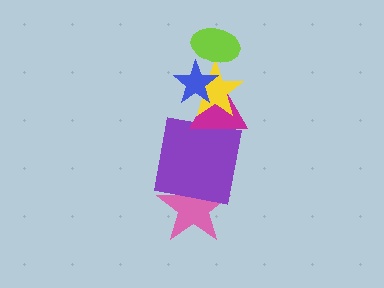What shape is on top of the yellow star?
The blue star is on top of the yellow star.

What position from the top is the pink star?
The pink star is 6th from the top.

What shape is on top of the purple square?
The magenta triangle is on top of the purple square.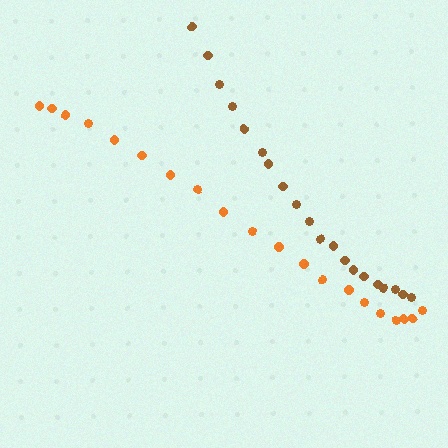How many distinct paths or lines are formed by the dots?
There are 2 distinct paths.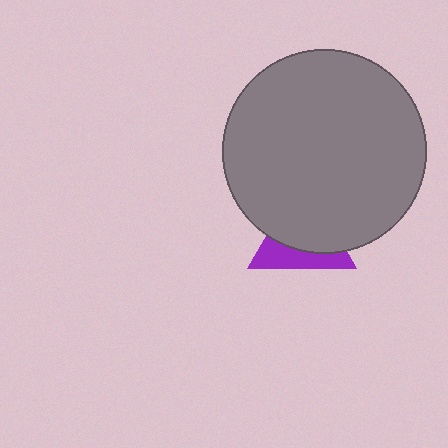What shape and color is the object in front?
The object in front is a gray circle.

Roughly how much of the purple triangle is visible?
A small part of it is visible (roughly 38%).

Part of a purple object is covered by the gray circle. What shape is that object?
It is a triangle.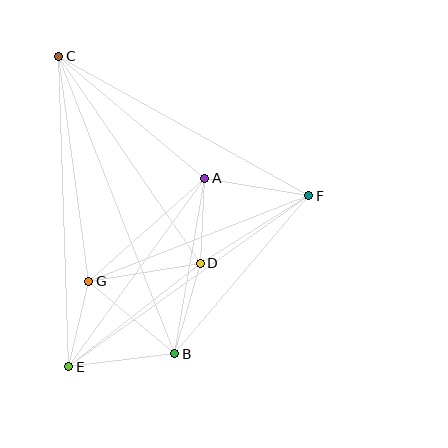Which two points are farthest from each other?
Points B and C are farthest from each other.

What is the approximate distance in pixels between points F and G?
The distance between F and G is approximately 236 pixels.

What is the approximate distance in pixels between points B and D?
The distance between B and D is approximately 94 pixels.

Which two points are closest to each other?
Points A and D are closest to each other.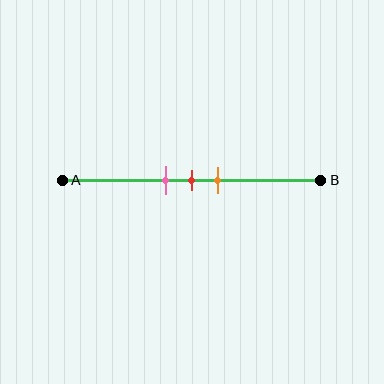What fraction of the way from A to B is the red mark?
The red mark is approximately 50% (0.5) of the way from A to B.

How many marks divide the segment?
There are 3 marks dividing the segment.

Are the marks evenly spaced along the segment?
Yes, the marks are approximately evenly spaced.